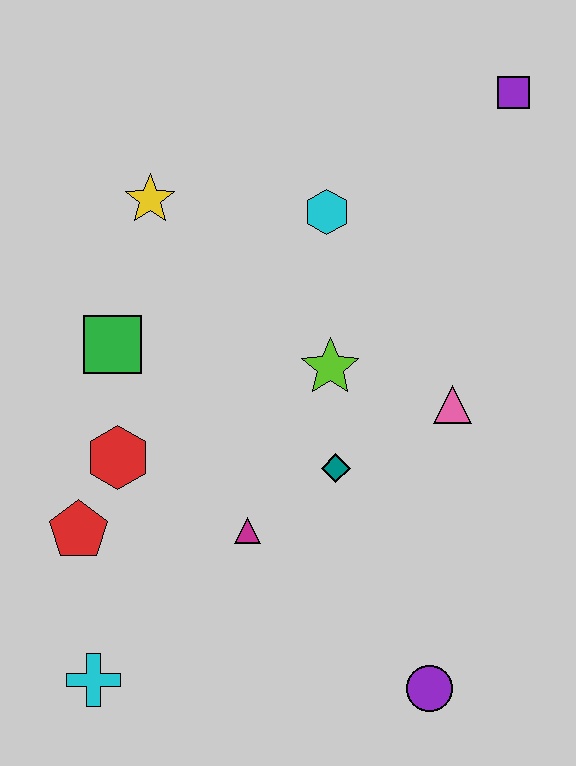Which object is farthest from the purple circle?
The purple square is farthest from the purple circle.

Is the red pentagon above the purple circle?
Yes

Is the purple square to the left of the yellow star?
No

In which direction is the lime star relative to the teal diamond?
The lime star is above the teal diamond.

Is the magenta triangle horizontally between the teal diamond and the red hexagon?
Yes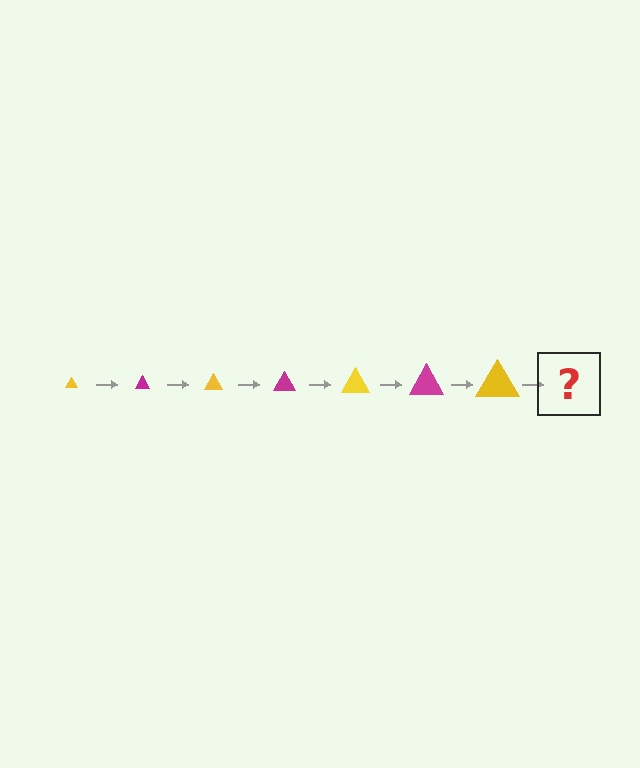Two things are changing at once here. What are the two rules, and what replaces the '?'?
The two rules are that the triangle grows larger each step and the color cycles through yellow and magenta. The '?' should be a magenta triangle, larger than the previous one.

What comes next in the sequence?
The next element should be a magenta triangle, larger than the previous one.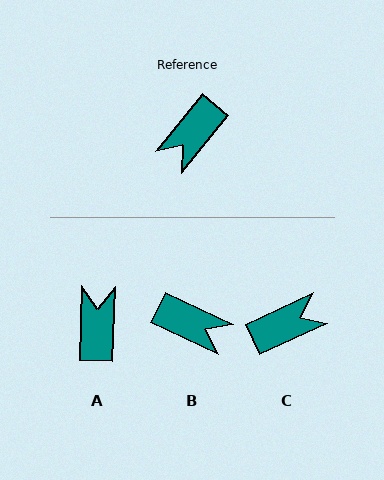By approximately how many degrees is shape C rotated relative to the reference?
Approximately 155 degrees counter-clockwise.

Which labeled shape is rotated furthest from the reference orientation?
C, about 155 degrees away.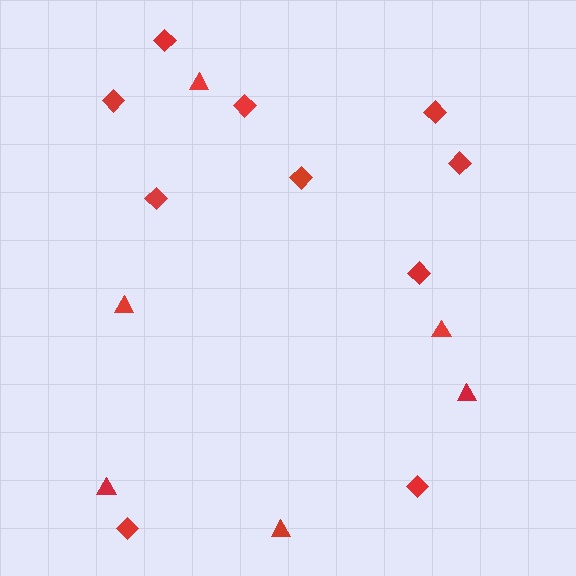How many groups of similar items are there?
There are 2 groups: one group of triangles (6) and one group of diamonds (10).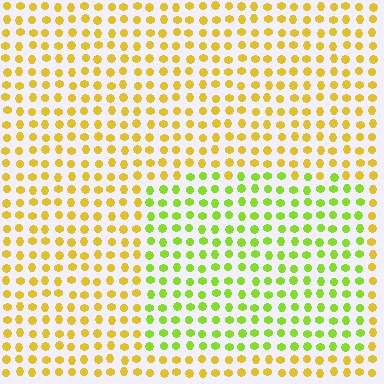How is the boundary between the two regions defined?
The boundary is defined purely by a slight shift in hue (about 40 degrees). Spacing, size, and orientation are identical on both sides.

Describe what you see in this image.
The image is filled with small yellow elements in a uniform arrangement. A rectangle-shaped region is visible where the elements are tinted to a slightly different hue, forming a subtle color boundary.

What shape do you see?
I see a rectangle.